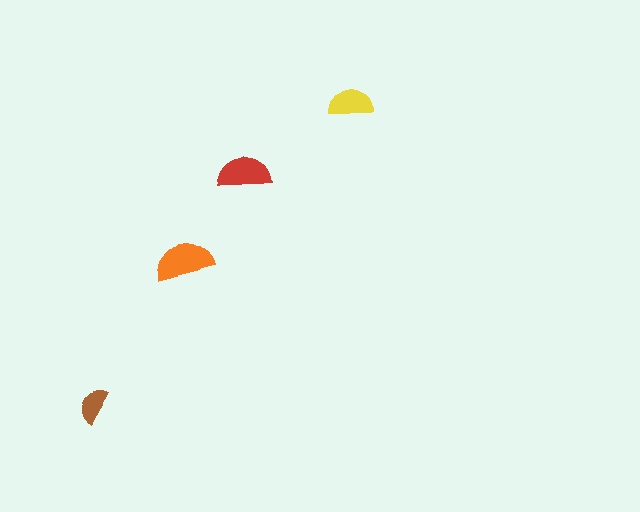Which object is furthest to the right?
The yellow semicircle is rightmost.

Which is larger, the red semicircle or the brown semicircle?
The red one.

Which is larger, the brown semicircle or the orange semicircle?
The orange one.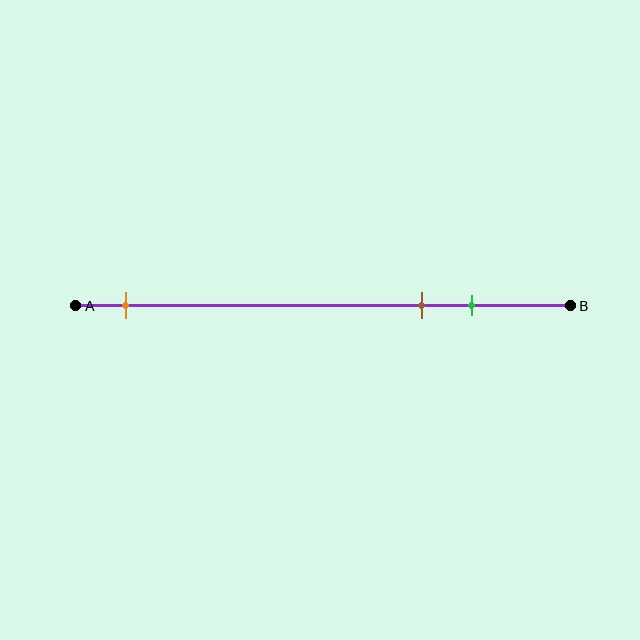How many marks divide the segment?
There are 3 marks dividing the segment.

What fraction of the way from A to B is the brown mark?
The brown mark is approximately 70% (0.7) of the way from A to B.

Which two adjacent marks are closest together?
The brown and green marks are the closest adjacent pair.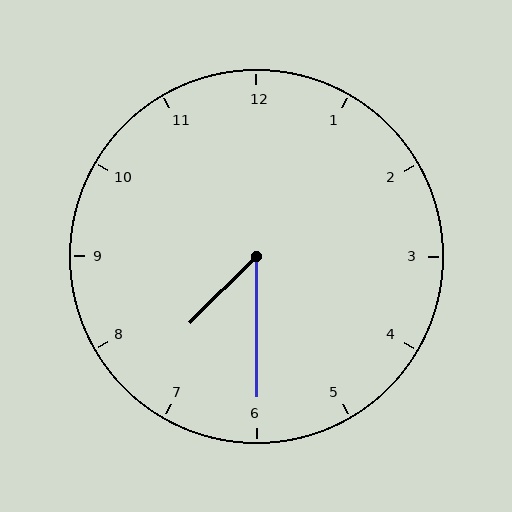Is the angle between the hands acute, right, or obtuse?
It is acute.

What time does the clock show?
7:30.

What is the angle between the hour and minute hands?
Approximately 45 degrees.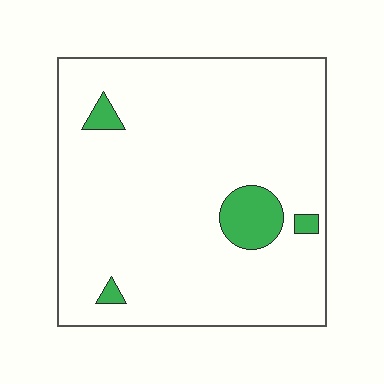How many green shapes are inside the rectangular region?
4.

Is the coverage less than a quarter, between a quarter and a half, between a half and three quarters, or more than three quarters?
Less than a quarter.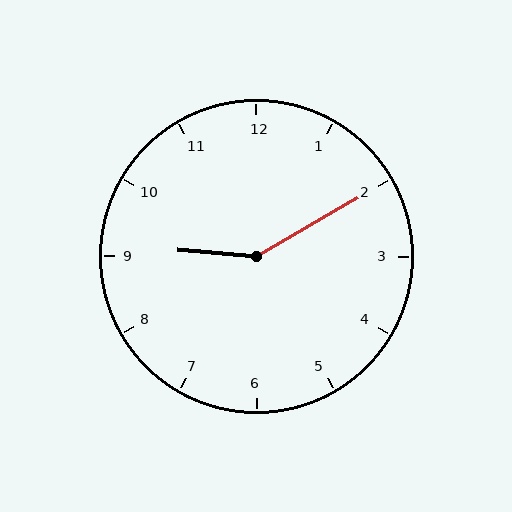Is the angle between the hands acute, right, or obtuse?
It is obtuse.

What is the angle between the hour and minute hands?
Approximately 145 degrees.